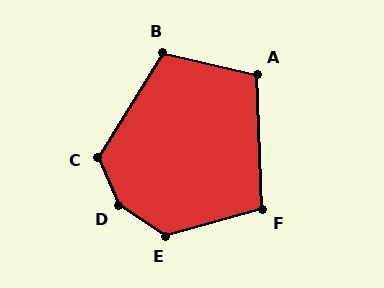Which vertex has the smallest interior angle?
F, at approximately 104 degrees.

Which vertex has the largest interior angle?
D, at approximately 147 degrees.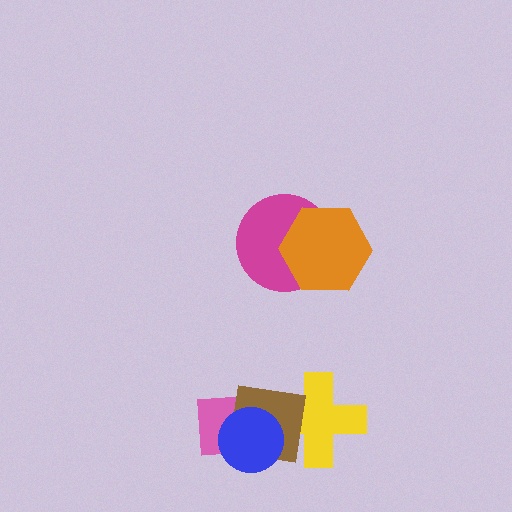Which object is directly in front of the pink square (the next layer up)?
The brown square is directly in front of the pink square.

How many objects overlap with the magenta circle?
1 object overlaps with the magenta circle.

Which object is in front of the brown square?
The blue circle is in front of the brown square.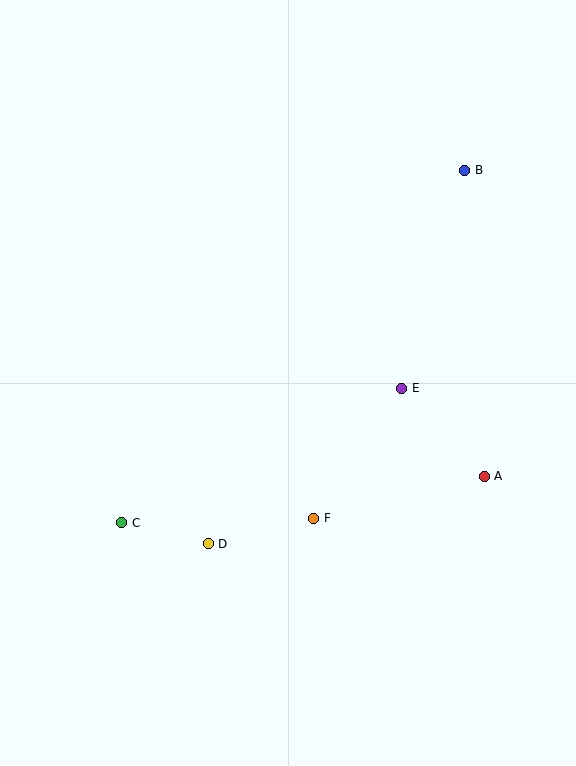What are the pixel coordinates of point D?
Point D is at (208, 544).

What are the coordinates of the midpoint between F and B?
The midpoint between F and B is at (389, 344).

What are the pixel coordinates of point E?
Point E is at (402, 388).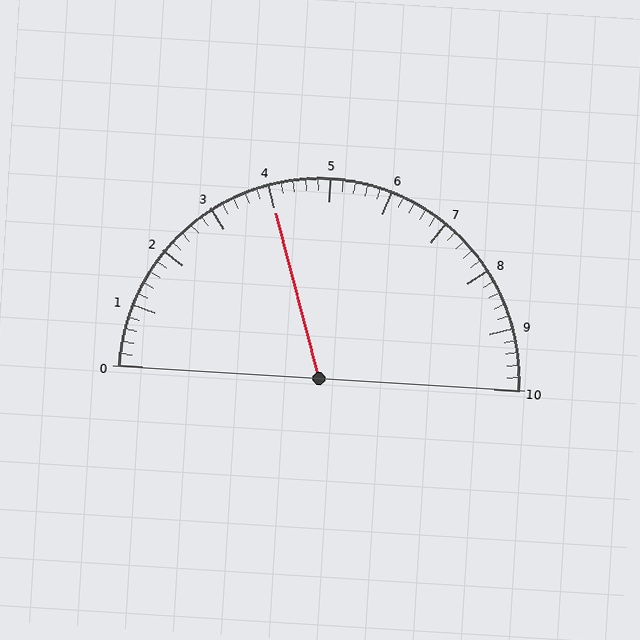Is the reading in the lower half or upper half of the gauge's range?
The reading is in the lower half of the range (0 to 10).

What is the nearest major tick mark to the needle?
The nearest major tick mark is 4.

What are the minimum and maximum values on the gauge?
The gauge ranges from 0 to 10.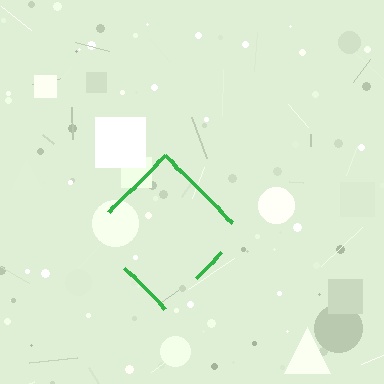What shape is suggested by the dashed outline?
The dashed outline suggests a diamond.